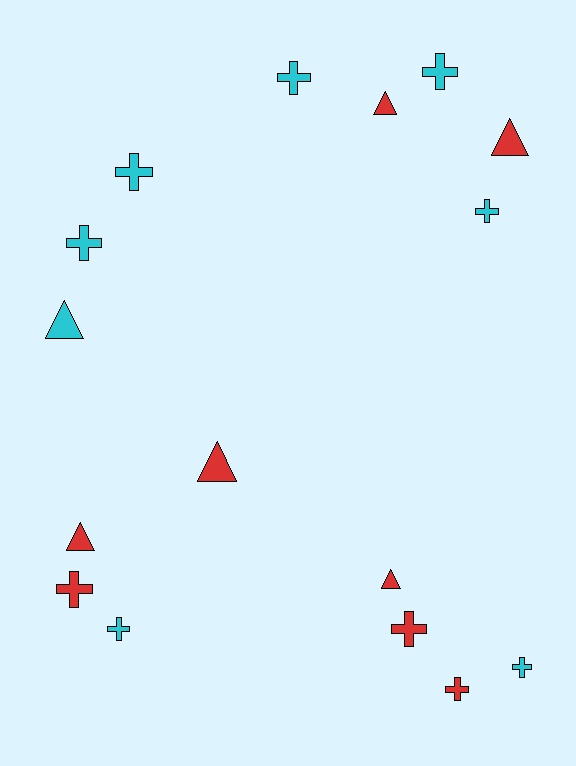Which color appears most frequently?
Red, with 8 objects.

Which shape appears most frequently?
Cross, with 10 objects.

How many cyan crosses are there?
There are 7 cyan crosses.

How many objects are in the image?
There are 16 objects.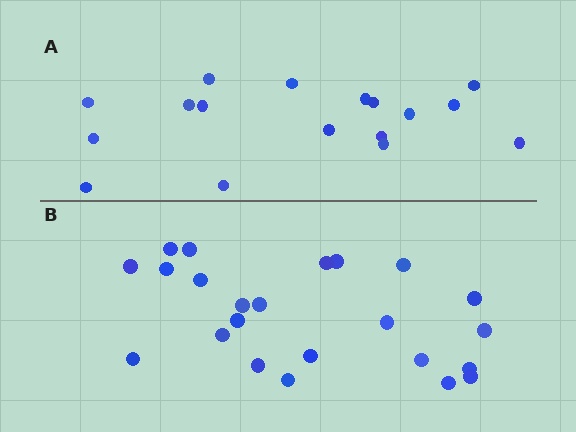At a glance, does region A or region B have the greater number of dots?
Region B (the bottom region) has more dots.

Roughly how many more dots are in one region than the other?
Region B has about 6 more dots than region A.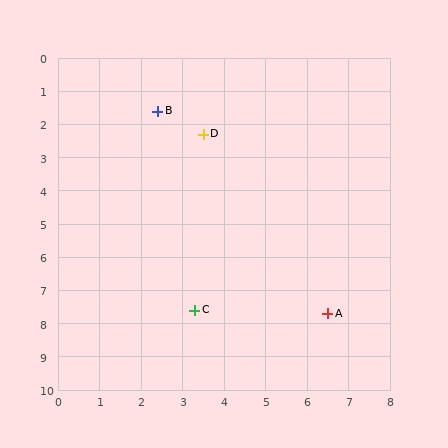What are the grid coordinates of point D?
Point D is at approximately (3.5, 2.3).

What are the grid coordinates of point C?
Point C is at approximately (3.3, 7.6).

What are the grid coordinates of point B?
Point B is at approximately (2.4, 1.6).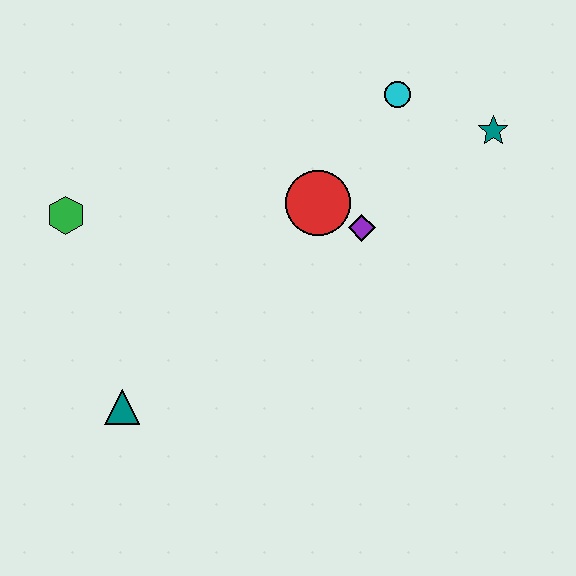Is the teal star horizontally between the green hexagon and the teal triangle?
No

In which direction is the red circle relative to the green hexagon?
The red circle is to the right of the green hexagon.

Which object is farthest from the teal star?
The teal triangle is farthest from the teal star.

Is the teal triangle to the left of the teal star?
Yes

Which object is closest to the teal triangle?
The green hexagon is closest to the teal triangle.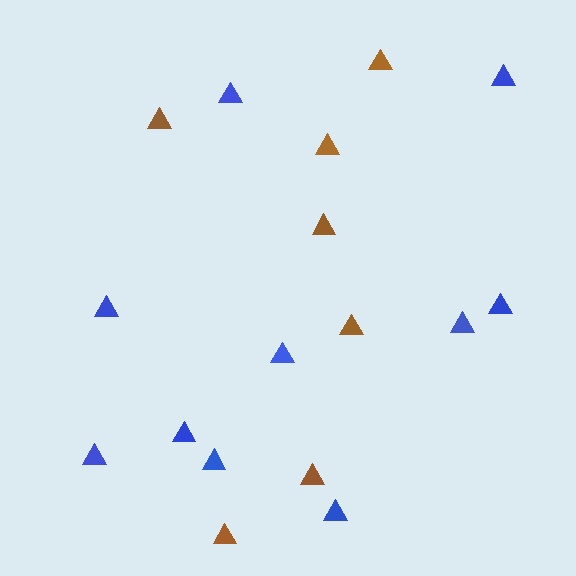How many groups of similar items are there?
There are 2 groups: one group of blue triangles (10) and one group of brown triangles (7).